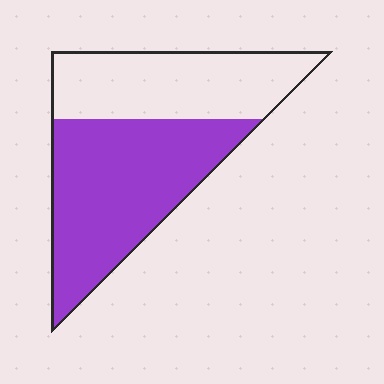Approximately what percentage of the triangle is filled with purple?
Approximately 60%.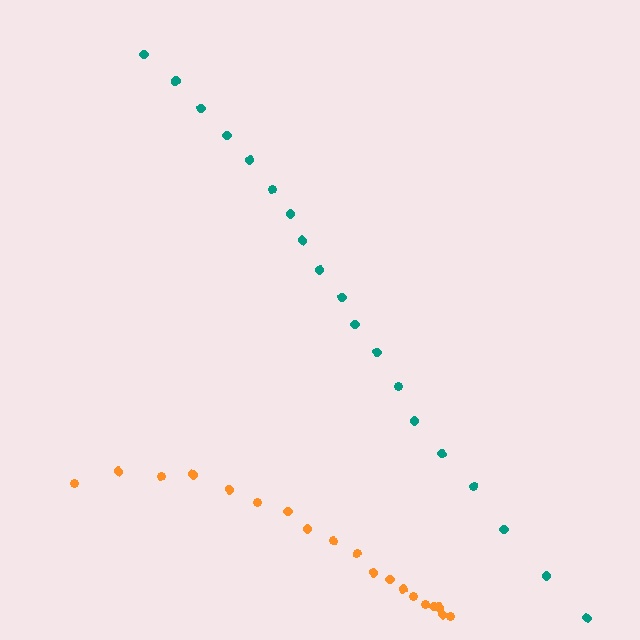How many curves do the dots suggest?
There are 2 distinct paths.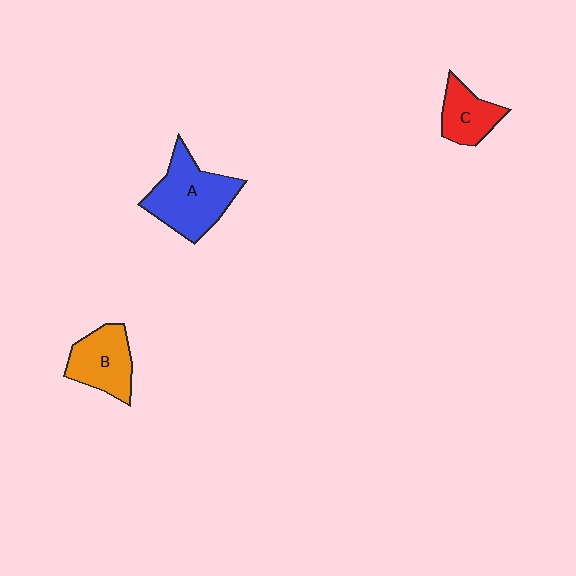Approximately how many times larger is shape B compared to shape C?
Approximately 1.3 times.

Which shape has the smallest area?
Shape C (red).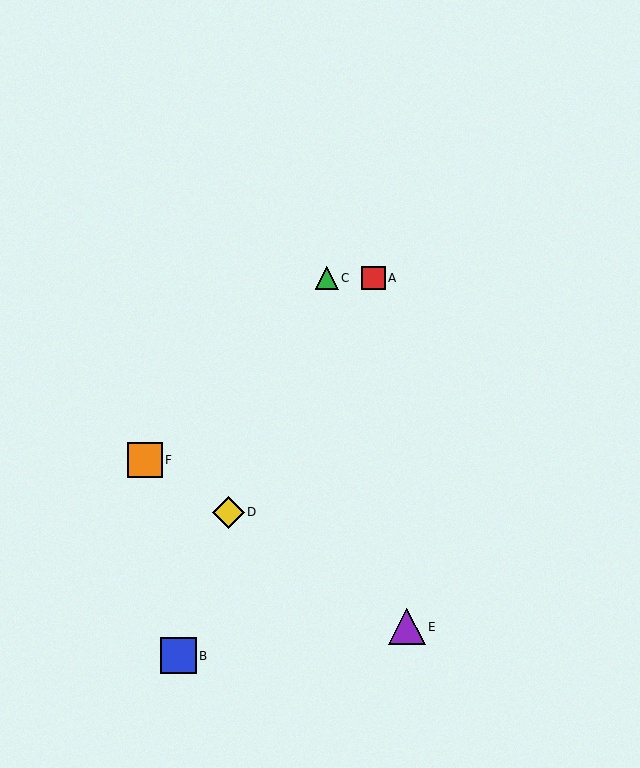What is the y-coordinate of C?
Object C is at y≈278.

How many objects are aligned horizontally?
2 objects (A, C) are aligned horizontally.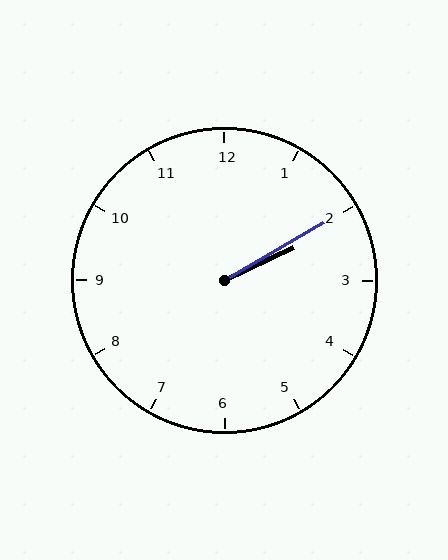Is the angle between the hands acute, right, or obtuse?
It is acute.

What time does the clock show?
2:10.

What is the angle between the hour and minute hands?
Approximately 5 degrees.